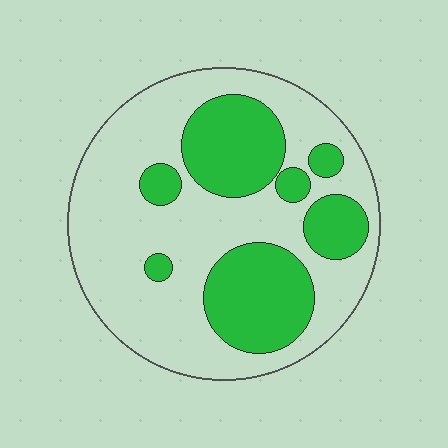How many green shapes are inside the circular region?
7.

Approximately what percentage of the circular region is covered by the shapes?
Approximately 35%.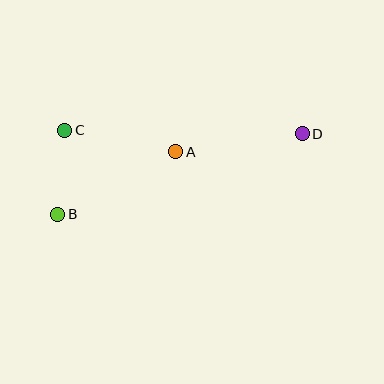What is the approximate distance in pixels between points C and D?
The distance between C and D is approximately 237 pixels.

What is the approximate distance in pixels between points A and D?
The distance between A and D is approximately 128 pixels.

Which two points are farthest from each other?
Points B and D are farthest from each other.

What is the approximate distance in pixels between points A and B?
The distance between A and B is approximately 134 pixels.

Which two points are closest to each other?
Points B and C are closest to each other.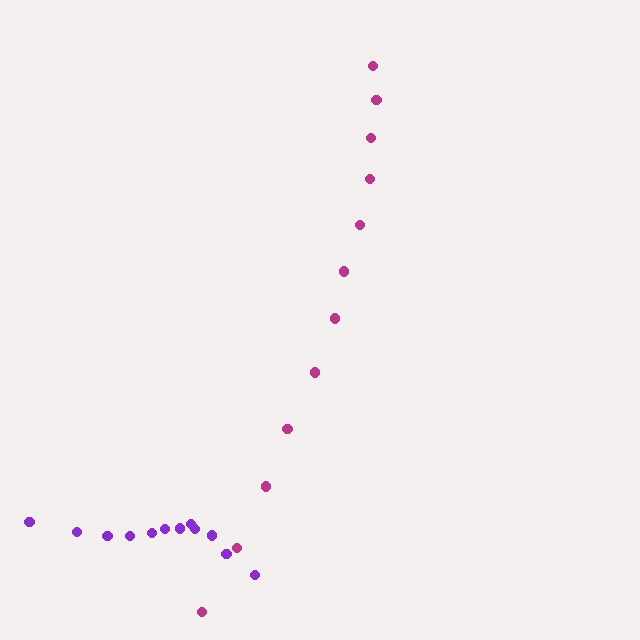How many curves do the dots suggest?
There are 2 distinct paths.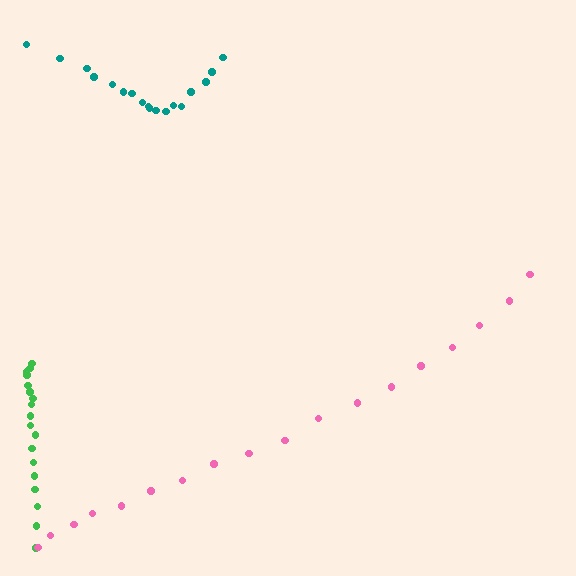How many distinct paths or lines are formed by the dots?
There are 3 distinct paths.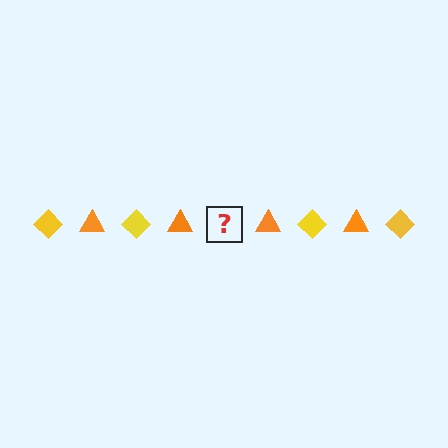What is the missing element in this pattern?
The missing element is a yellow diamond.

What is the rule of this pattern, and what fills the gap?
The rule is that the pattern alternates between yellow diamond and orange triangle. The gap should be filled with a yellow diamond.